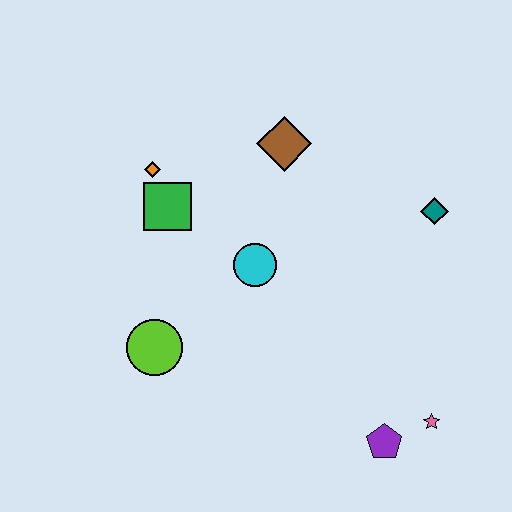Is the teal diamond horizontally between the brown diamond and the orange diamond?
No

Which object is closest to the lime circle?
The cyan circle is closest to the lime circle.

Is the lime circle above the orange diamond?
No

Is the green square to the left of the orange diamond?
No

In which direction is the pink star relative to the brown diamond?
The pink star is below the brown diamond.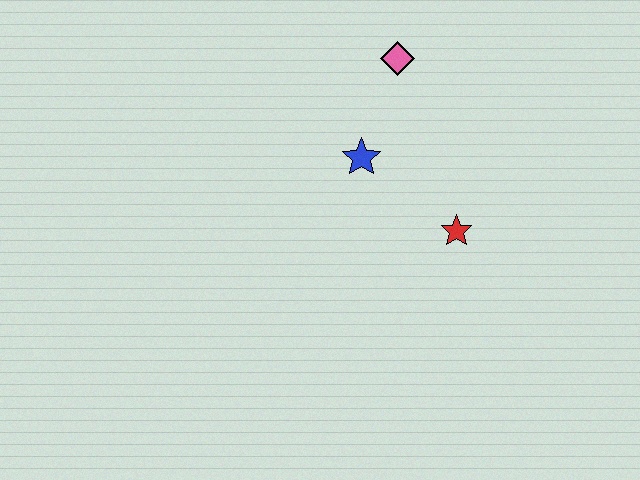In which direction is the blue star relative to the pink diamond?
The blue star is below the pink diamond.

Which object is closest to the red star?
The blue star is closest to the red star.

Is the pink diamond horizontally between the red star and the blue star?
Yes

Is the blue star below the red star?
No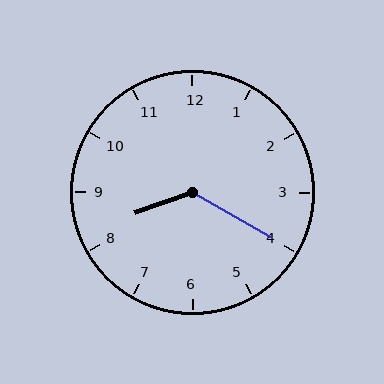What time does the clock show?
8:20.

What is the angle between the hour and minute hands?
Approximately 130 degrees.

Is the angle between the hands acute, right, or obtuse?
It is obtuse.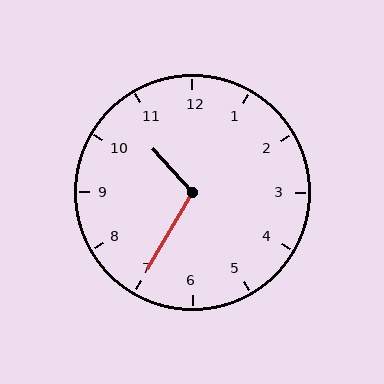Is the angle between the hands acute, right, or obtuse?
It is obtuse.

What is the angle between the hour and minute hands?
Approximately 108 degrees.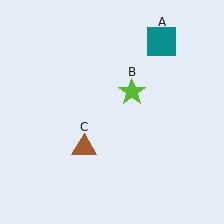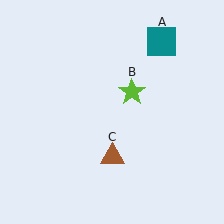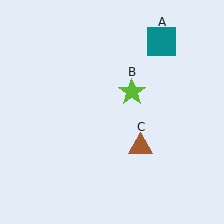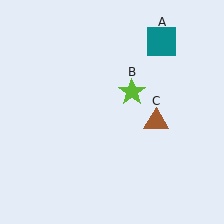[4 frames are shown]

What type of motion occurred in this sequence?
The brown triangle (object C) rotated counterclockwise around the center of the scene.